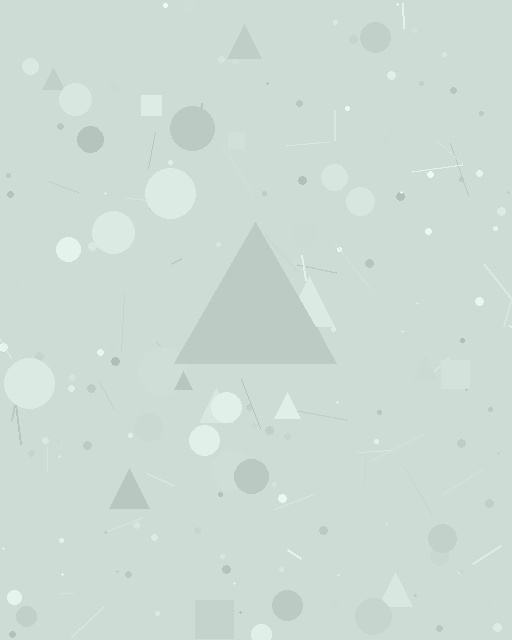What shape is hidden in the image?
A triangle is hidden in the image.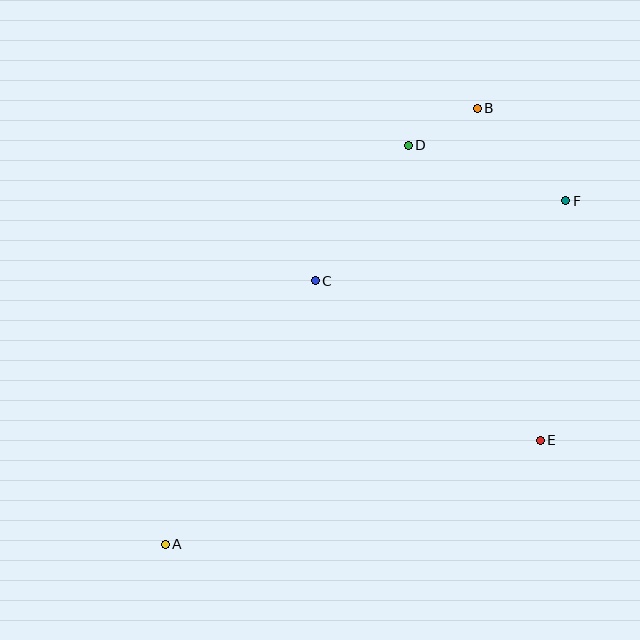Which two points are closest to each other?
Points B and D are closest to each other.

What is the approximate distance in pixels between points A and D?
The distance between A and D is approximately 467 pixels.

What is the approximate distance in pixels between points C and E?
The distance between C and E is approximately 276 pixels.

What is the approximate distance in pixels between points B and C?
The distance between B and C is approximately 237 pixels.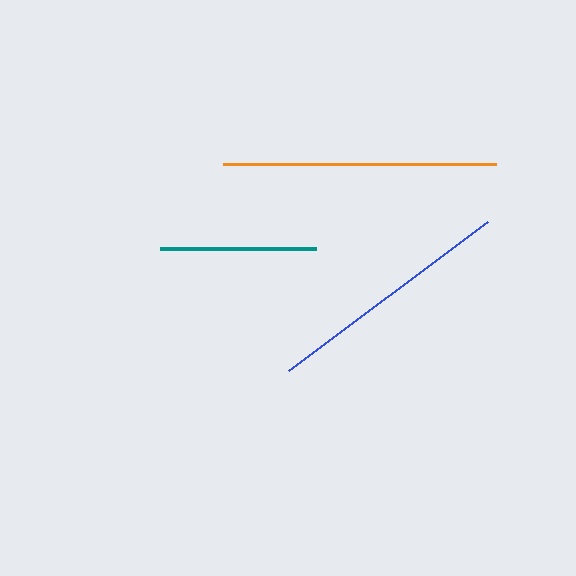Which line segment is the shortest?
The teal line is the shortest at approximately 155 pixels.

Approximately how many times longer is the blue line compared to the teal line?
The blue line is approximately 1.6 times the length of the teal line.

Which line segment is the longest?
The orange line is the longest at approximately 273 pixels.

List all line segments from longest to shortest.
From longest to shortest: orange, blue, teal.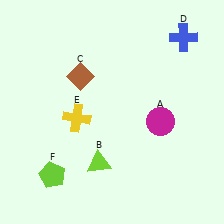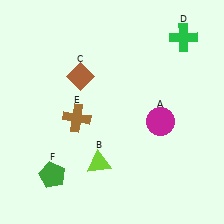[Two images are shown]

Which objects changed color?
D changed from blue to green. E changed from yellow to brown. F changed from lime to green.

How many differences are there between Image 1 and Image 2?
There are 3 differences between the two images.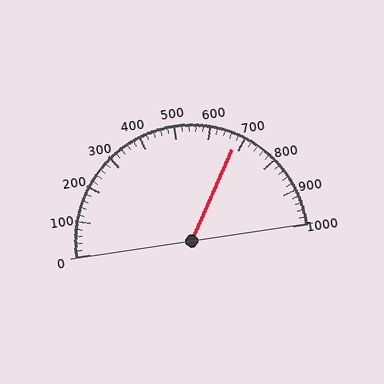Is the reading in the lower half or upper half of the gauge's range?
The reading is in the upper half of the range (0 to 1000).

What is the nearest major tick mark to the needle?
The nearest major tick mark is 700.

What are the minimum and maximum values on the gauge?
The gauge ranges from 0 to 1000.